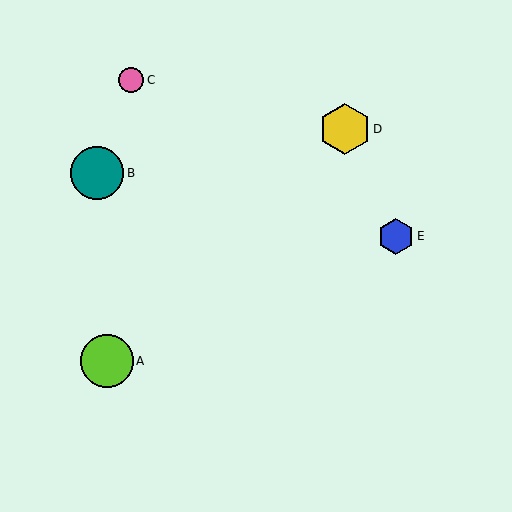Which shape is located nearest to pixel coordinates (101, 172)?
The teal circle (labeled B) at (97, 173) is nearest to that location.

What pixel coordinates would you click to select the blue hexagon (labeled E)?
Click at (396, 236) to select the blue hexagon E.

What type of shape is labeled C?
Shape C is a pink circle.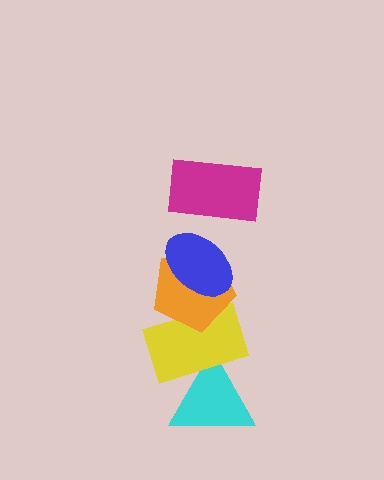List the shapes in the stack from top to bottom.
From top to bottom: the magenta rectangle, the blue ellipse, the orange pentagon, the yellow rectangle, the cyan triangle.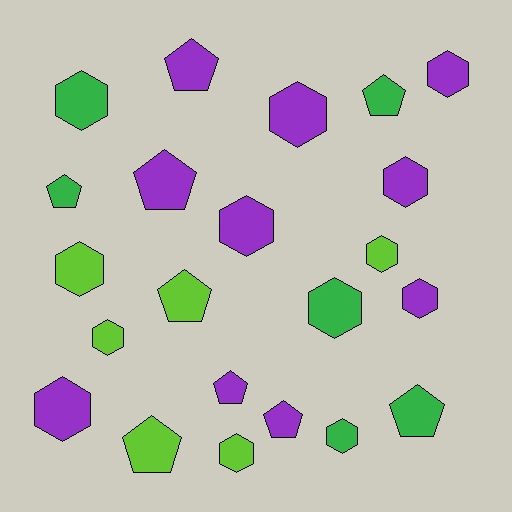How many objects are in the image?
There are 22 objects.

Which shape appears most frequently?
Hexagon, with 13 objects.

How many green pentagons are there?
There are 3 green pentagons.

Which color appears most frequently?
Purple, with 10 objects.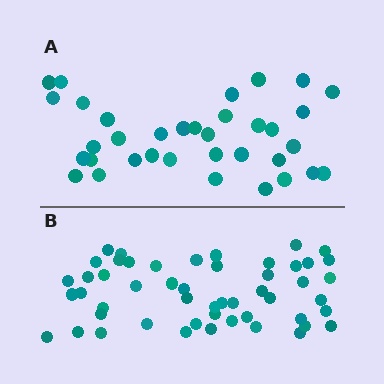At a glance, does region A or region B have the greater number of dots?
Region B (the bottom region) has more dots.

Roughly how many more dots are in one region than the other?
Region B has approximately 15 more dots than region A.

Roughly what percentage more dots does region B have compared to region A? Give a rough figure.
About 45% more.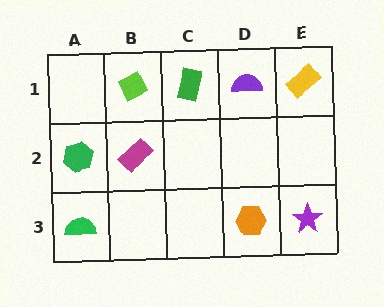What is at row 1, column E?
A yellow rectangle.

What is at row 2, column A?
A green hexagon.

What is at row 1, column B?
A lime diamond.